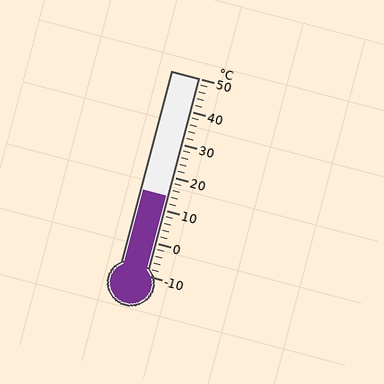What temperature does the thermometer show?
The thermometer shows approximately 14°C.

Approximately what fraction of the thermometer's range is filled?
The thermometer is filled to approximately 40% of its range.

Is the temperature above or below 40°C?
The temperature is below 40°C.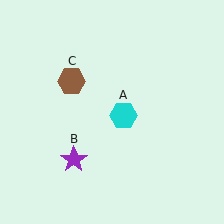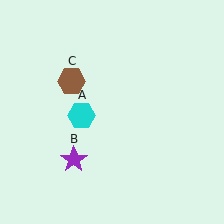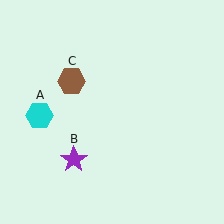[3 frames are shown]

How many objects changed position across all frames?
1 object changed position: cyan hexagon (object A).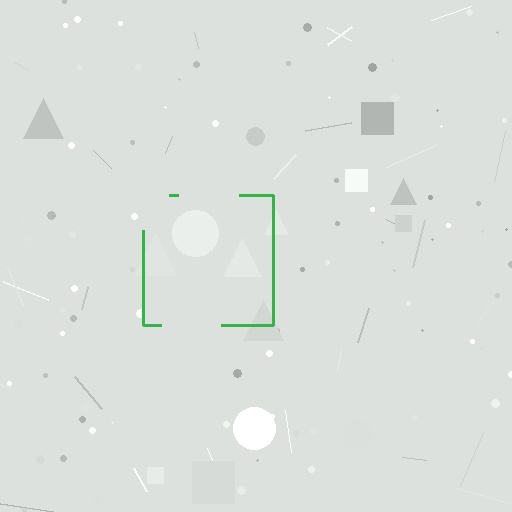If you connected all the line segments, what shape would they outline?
They would outline a square.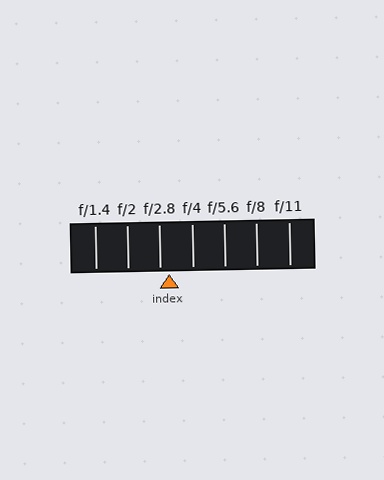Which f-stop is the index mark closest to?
The index mark is closest to f/2.8.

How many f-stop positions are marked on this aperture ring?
There are 7 f-stop positions marked.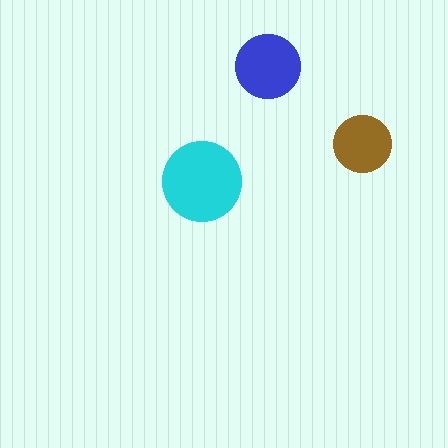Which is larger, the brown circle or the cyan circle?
The cyan one.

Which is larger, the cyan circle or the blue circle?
The cyan one.